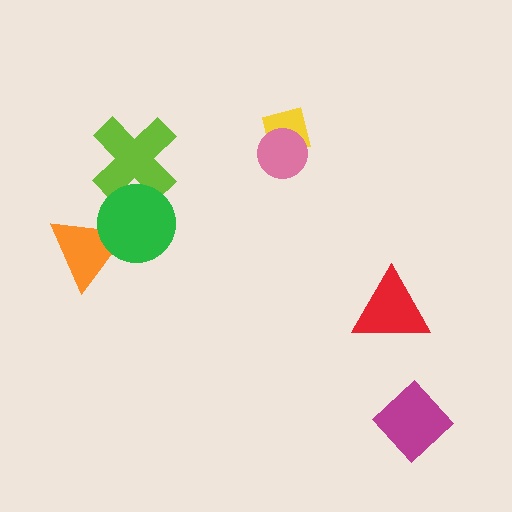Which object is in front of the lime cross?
The green circle is in front of the lime cross.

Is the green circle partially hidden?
No, no other shape covers it.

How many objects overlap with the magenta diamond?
0 objects overlap with the magenta diamond.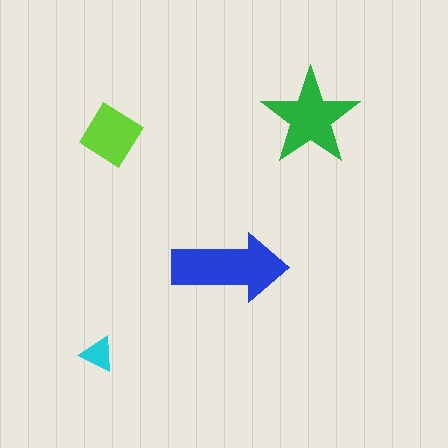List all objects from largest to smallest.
The blue arrow, the green star, the lime diamond, the cyan triangle.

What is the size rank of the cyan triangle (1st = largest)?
4th.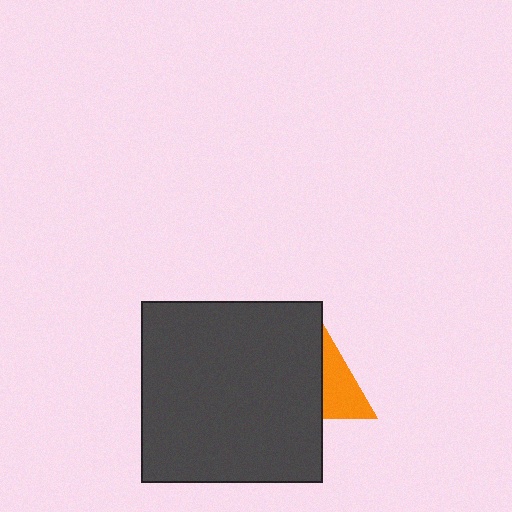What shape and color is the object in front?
The object in front is a dark gray square.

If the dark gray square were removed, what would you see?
You would see the complete orange triangle.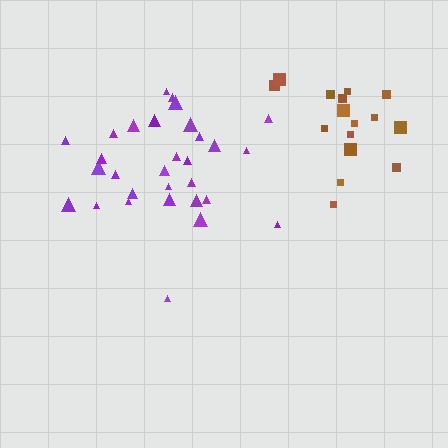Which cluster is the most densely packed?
Brown.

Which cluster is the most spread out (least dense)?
Purple.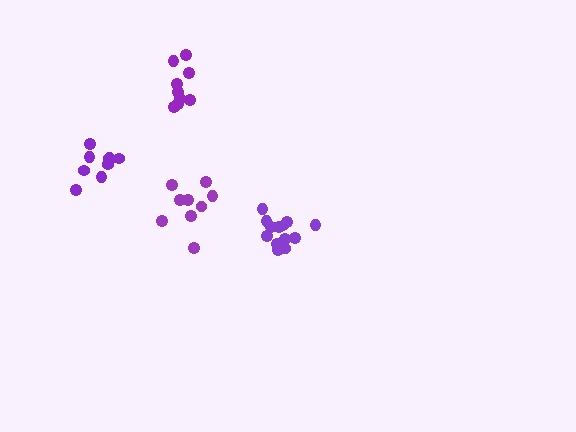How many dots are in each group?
Group 1: 9 dots, Group 2: 13 dots, Group 3: 10 dots, Group 4: 9 dots (41 total).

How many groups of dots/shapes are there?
There are 4 groups.